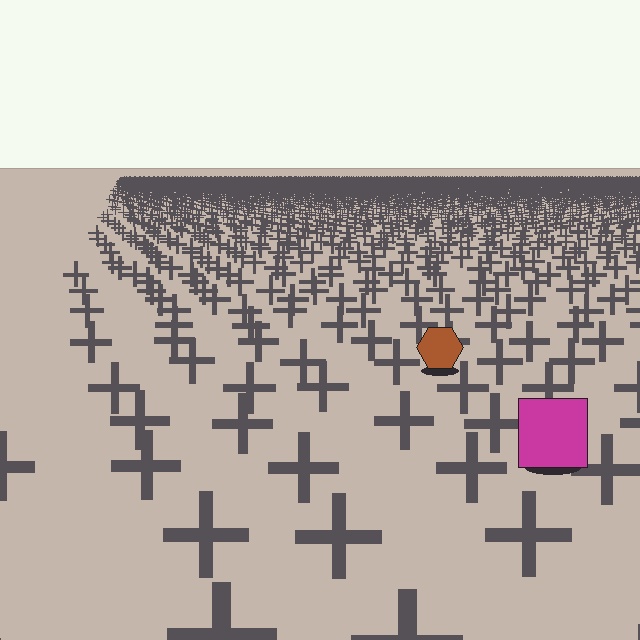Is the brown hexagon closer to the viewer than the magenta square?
No. The magenta square is closer — you can tell from the texture gradient: the ground texture is coarser near it.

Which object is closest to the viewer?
The magenta square is closest. The texture marks near it are larger and more spread out.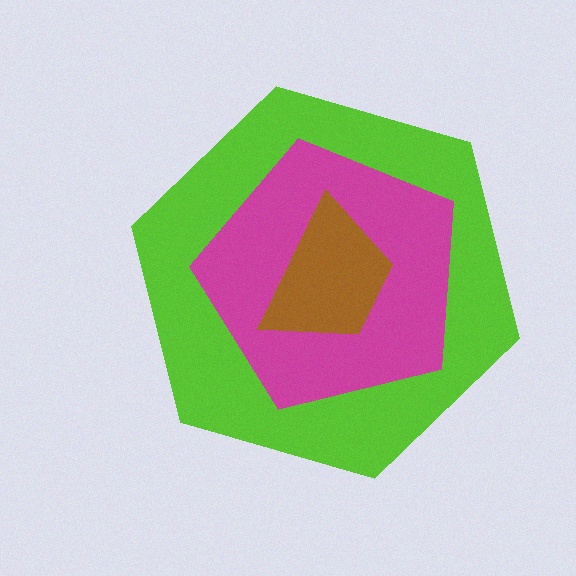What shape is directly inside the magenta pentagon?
The brown trapezoid.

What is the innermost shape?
The brown trapezoid.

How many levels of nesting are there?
3.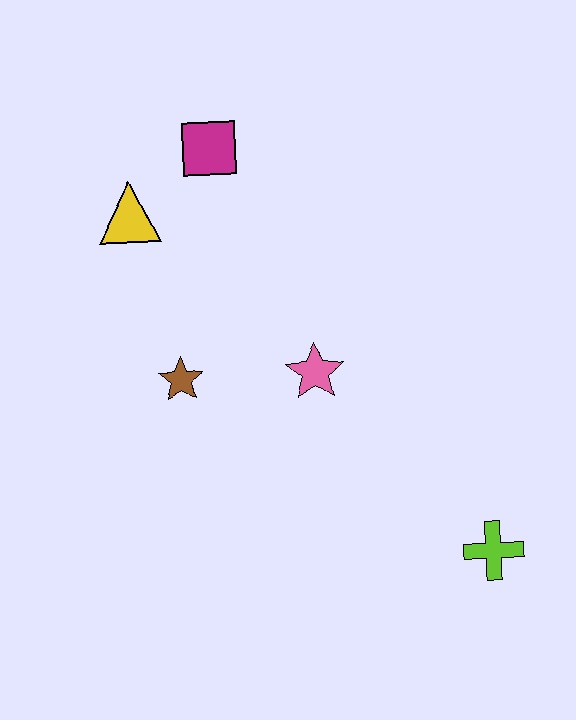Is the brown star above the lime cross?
Yes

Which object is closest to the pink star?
The brown star is closest to the pink star.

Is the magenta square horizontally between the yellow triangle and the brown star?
No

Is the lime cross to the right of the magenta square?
Yes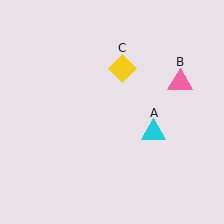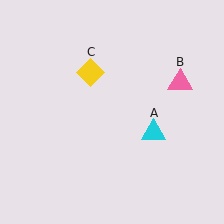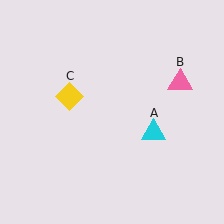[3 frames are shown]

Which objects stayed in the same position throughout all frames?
Cyan triangle (object A) and pink triangle (object B) remained stationary.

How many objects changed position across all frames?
1 object changed position: yellow diamond (object C).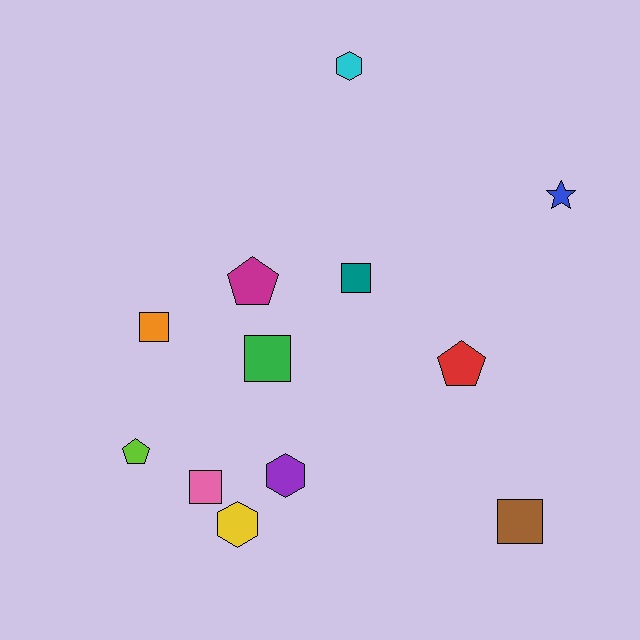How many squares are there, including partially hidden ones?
There are 5 squares.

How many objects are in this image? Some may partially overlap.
There are 12 objects.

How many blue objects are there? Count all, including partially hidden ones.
There is 1 blue object.